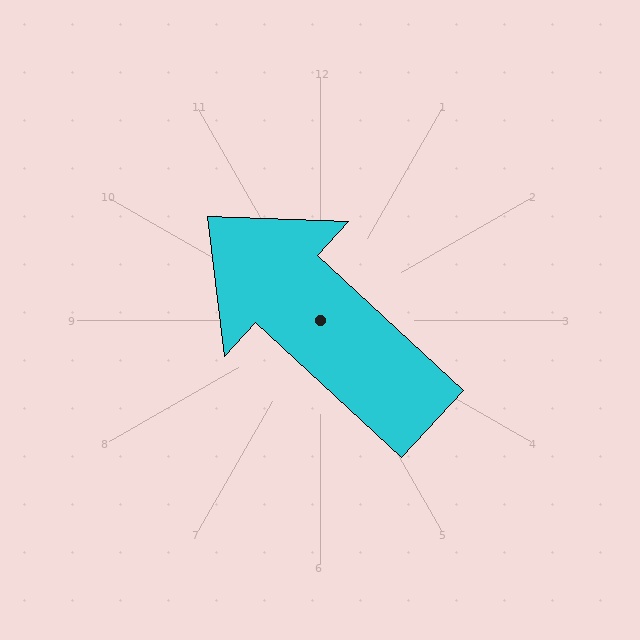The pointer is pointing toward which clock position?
Roughly 10 o'clock.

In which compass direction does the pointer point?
Northwest.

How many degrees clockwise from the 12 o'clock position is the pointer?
Approximately 313 degrees.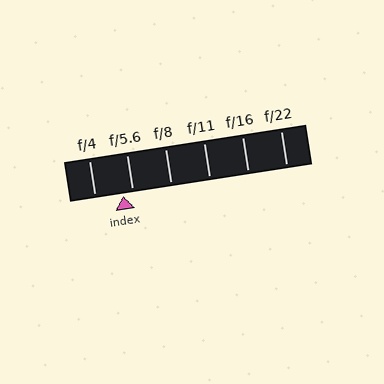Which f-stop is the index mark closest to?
The index mark is closest to f/5.6.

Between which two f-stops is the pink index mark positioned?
The index mark is between f/4 and f/5.6.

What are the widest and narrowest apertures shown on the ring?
The widest aperture shown is f/4 and the narrowest is f/22.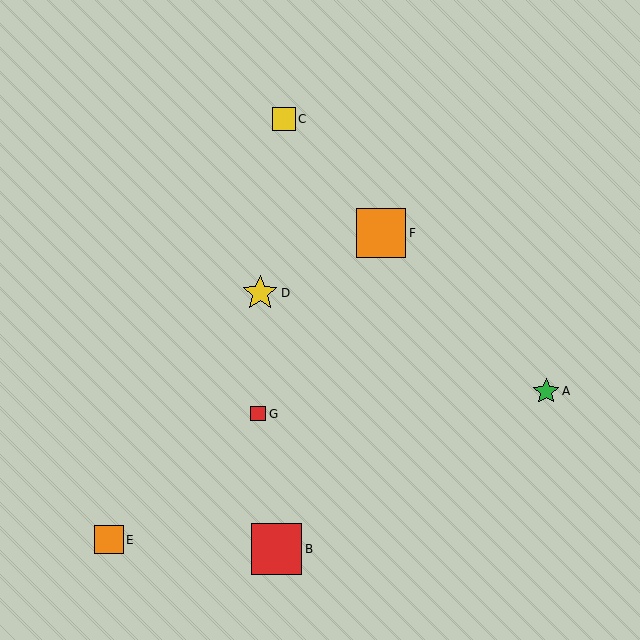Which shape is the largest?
The red square (labeled B) is the largest.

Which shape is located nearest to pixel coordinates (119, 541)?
The orange square (labeled E) at (109, 540) is nearest to that location.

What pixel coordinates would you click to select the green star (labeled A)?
Click at (546, 391) to select the green star A.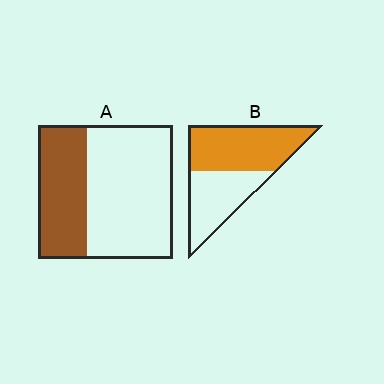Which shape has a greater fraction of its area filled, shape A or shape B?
Shape B.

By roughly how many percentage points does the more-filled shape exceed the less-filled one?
By roughly 20 percentage points (B over A).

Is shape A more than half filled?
No.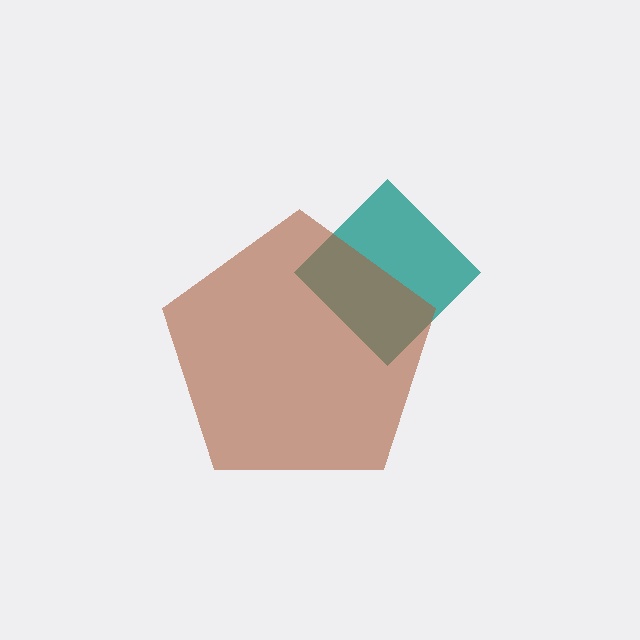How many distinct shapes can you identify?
There are 2 distinct shapes: a teal diamond, a brown pentagon.